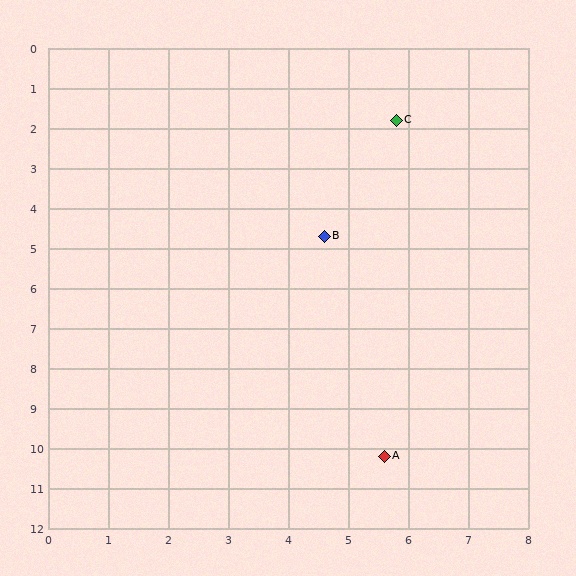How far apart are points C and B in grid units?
Points C and B are about 3.1 grid units apart.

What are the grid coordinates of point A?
Point A is at approximately (5.6, 10.2).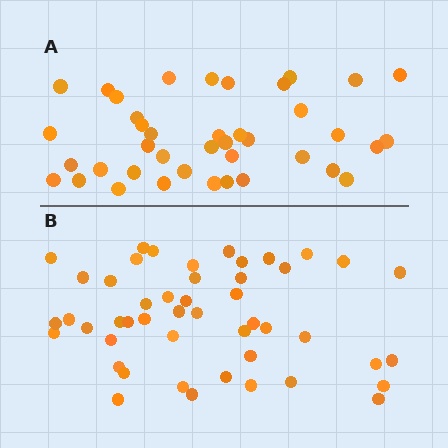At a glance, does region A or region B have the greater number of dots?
Region B (the bottom region) has more dots.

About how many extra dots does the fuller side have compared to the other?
Region B has roughly 8 or so more dots than region A.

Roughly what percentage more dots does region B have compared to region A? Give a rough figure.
About 20% more.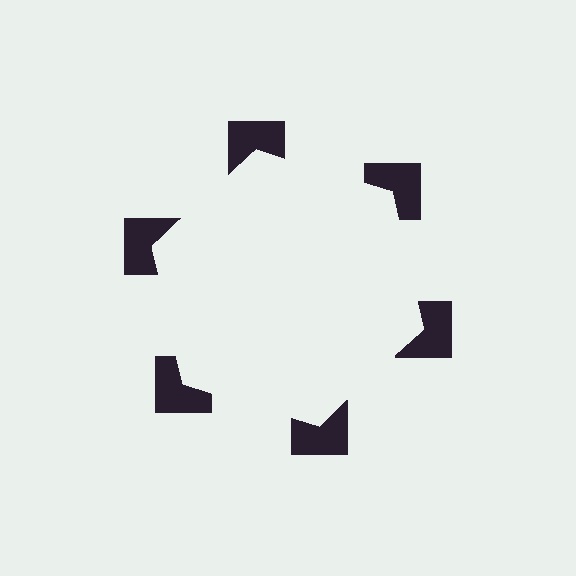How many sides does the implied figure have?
6 sides.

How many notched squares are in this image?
There are 6 — one at each vertex of the illusory hexagon.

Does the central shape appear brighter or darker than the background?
It typically appears slightly brighter than the background, even though no actual brightness change is drawn.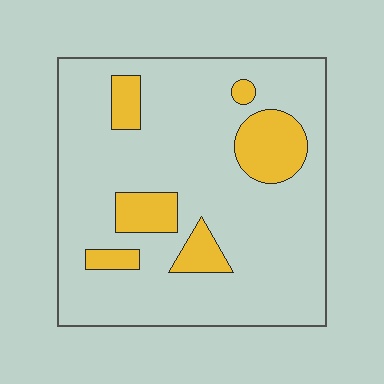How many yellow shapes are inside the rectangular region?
6.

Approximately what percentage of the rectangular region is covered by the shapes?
Approximately 15%.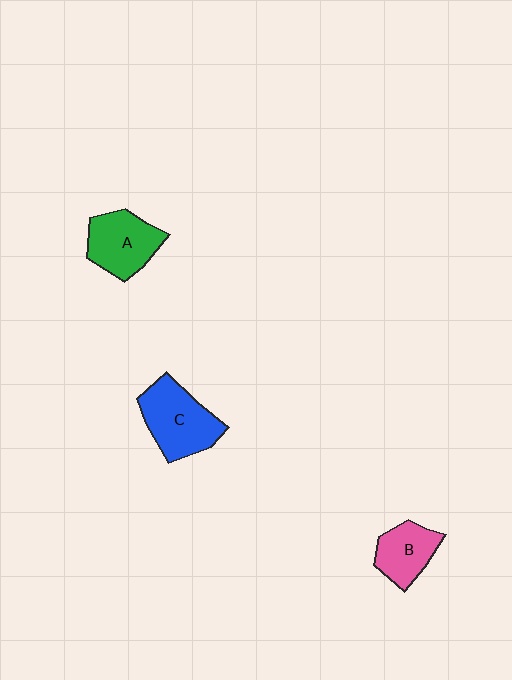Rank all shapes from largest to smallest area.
From largest to smallest: C (blue), A (green), B (pink).